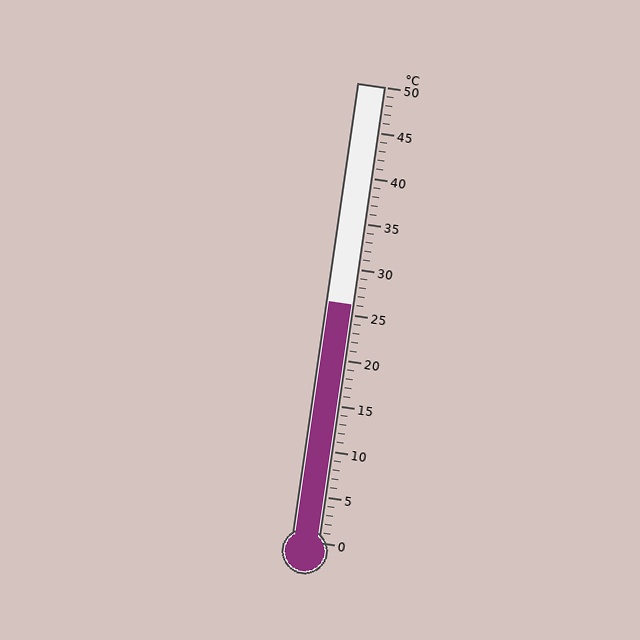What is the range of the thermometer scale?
The thermometer scale ranges from 0°C to 50°C.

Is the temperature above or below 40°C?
The temperature is below 40°C.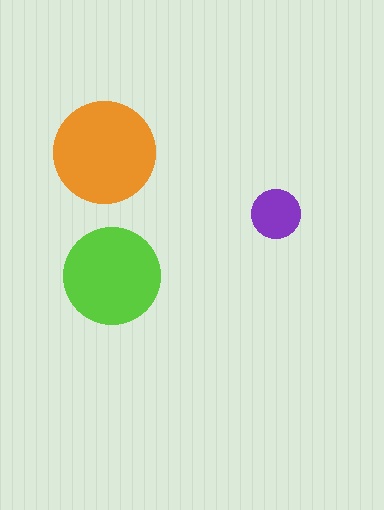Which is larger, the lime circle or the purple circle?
The lime one.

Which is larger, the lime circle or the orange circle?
The orange one.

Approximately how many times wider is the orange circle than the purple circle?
About 2 times wider.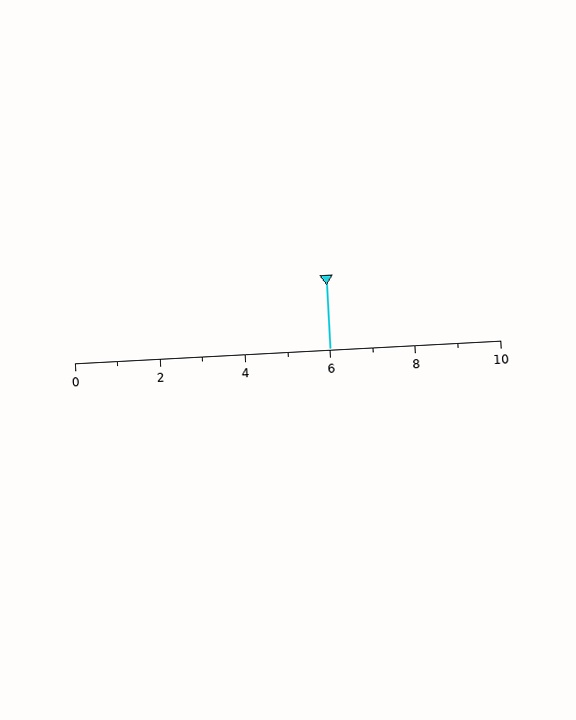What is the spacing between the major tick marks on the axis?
The major ticks are spaced 2 apart.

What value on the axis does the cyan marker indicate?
The marker indicates approximately 6.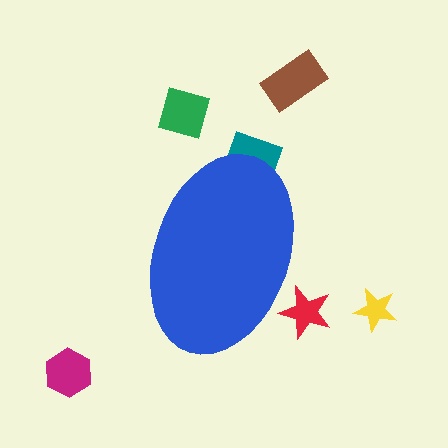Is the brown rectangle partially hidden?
No, the brown rectangle is fully visible.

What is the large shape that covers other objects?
A blue ellipse.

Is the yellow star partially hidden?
No, the yellow star is fully visible.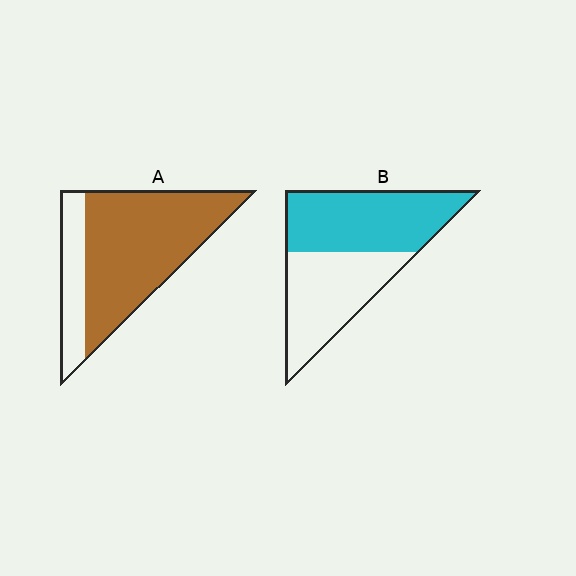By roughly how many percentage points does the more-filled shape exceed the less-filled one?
By roughly 25 percentage points (A over B).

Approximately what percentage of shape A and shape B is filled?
A is approximately 75% and B is approximately 55%.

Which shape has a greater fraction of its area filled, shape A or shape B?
Shape A.